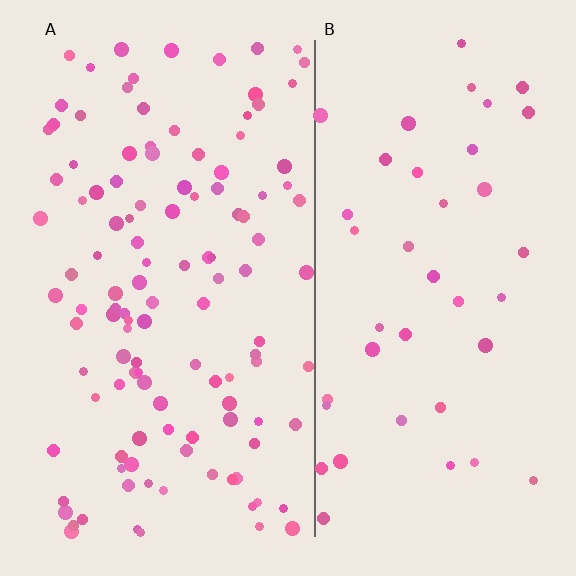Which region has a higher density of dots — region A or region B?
A (the left).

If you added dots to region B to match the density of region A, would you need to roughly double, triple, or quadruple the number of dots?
Approximately triple.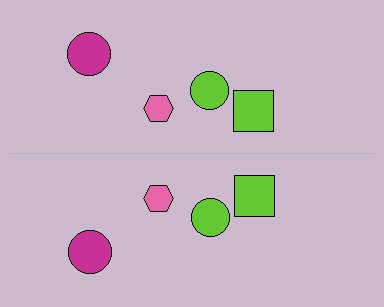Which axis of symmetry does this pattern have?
The pattern has a horizontal axis of symmetry running through the center of the image.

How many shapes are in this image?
There are 8 shapes in this image.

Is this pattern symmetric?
Yes, this pattern has bilateral (reflection) symmetry.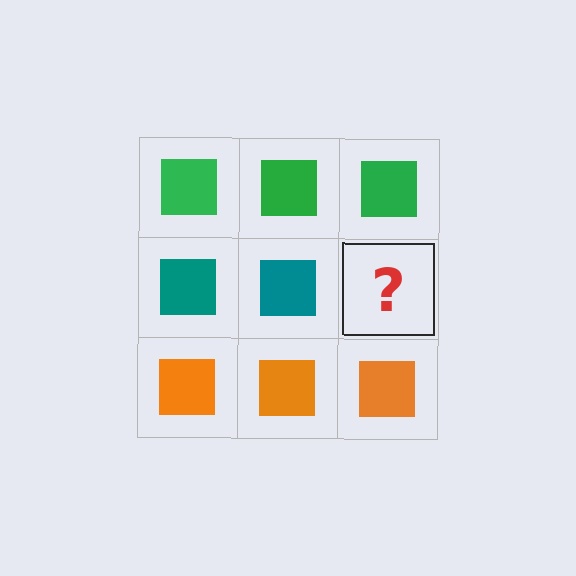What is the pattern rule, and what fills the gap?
The rule is that each row has a consistent color. The gap should be filled with a teal square.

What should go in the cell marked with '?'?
The missing cell should contain a teal square.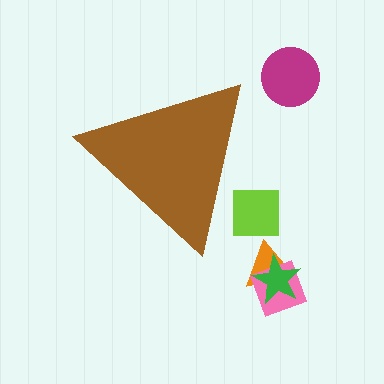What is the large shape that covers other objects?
A brown triangle.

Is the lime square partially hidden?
Yes, the lime square is partially hidden behind the brown triangle.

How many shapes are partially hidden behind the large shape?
1 shape is partially hidden.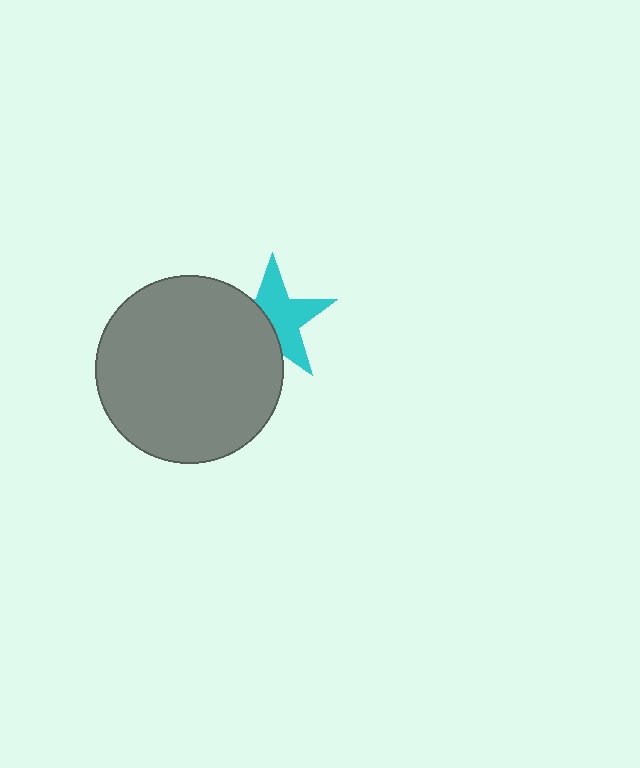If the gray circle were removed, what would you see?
You would see the complete cyan star.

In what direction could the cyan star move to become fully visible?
The cyan star could move right. That would shift it out from behind the gray circle entirely.